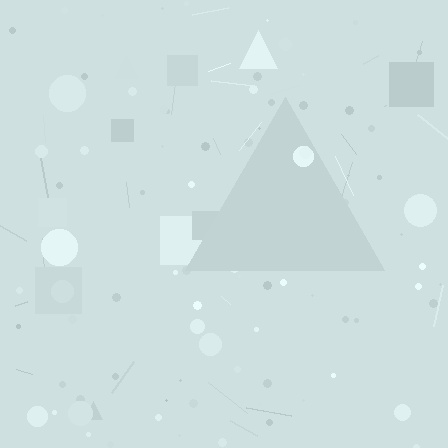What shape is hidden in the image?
A triangle is hidden in the image.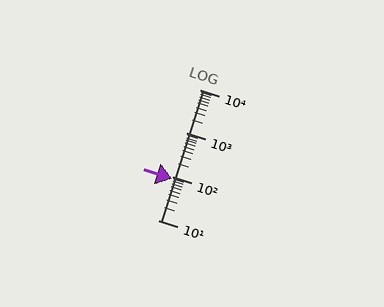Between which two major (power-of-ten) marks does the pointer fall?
The pointer is between 10 and 100.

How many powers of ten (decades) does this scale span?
The scale spans 3 decades, from 10 to 10000.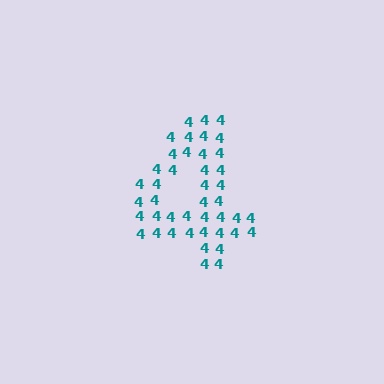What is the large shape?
The large shape is the digit 4.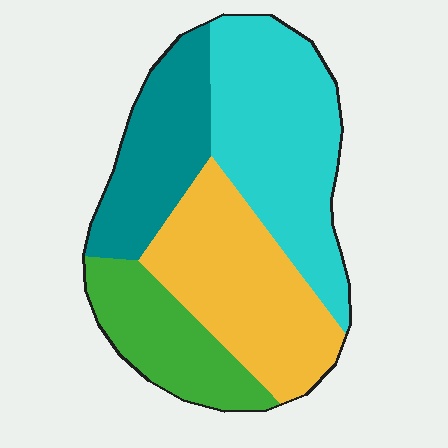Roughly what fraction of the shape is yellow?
Yellow covers roughly 30% of the shape.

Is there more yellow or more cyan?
Cyan.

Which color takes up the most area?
Cyan, at roughly 35%.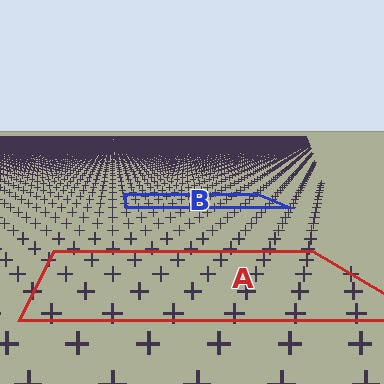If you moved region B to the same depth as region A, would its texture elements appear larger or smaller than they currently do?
They would appear larger. At a closer depth, the same texture elements are projected at a bigger on-screen size.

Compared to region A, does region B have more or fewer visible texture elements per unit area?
Region B has more texture elements per unit area — they are packed more densely because it is farther away.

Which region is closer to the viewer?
Region A is closer. The texture elements there are larger and more spread out.